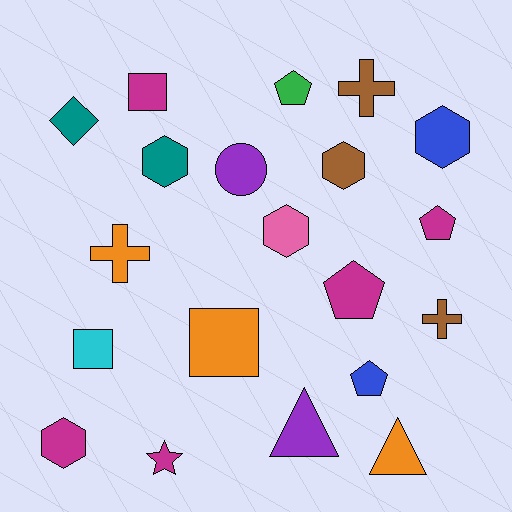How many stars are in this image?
There is 1 star.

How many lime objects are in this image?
There are no lime objects.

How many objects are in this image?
There are 20 objects.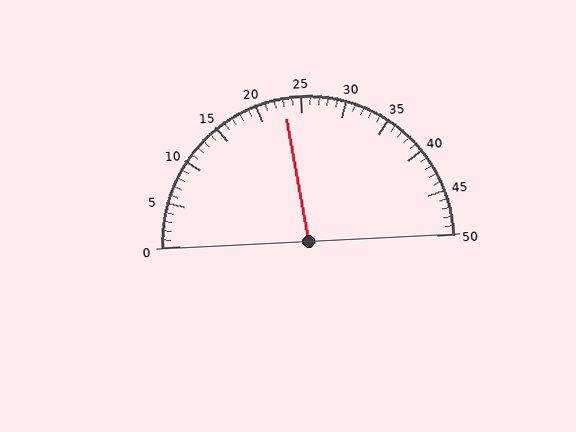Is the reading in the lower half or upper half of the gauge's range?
The reading is in the lower half of the range (0 to 50).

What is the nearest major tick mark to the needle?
The nearest major tick mark is 25.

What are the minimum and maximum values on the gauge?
The gauge ranges from 0 to 50.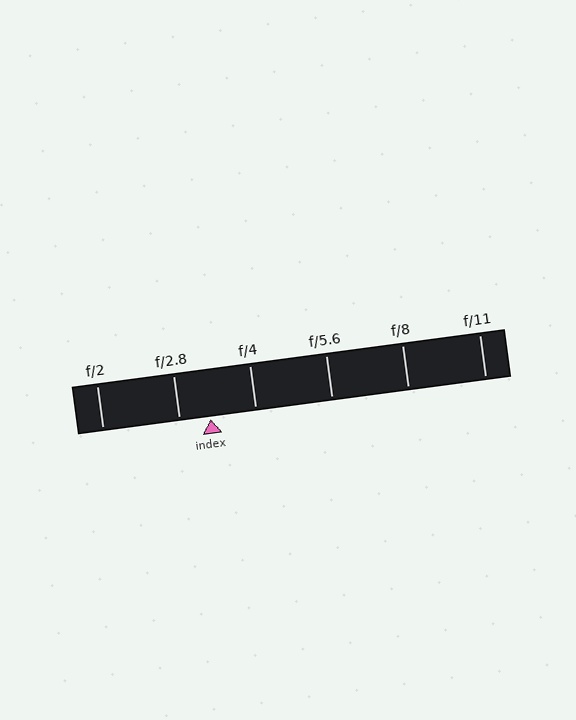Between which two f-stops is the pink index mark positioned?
The index mark is between f/2.8 and f/4.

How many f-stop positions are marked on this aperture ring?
There are 6 f-stop positions marked.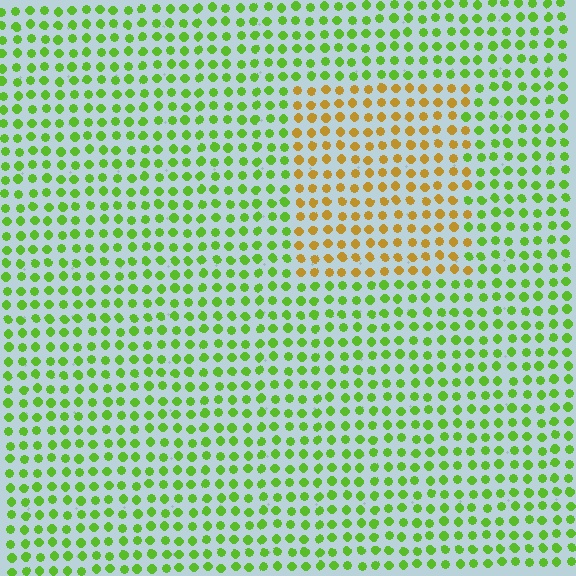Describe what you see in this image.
The image is filled with small lime elements in a uniform arrangement. A rectangle-shaped region is visible where the elements are tinted to a slightly different hue, forming a subtle color boundary.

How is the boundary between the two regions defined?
The boundary is defined purely by a slight shift in hue (about 58 degrees). Spacing, size, and orientation are identical on both sides.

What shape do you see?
I see a rectangle.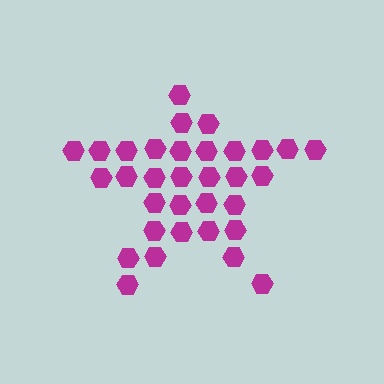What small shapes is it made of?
It is made of small hexagons.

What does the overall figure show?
The overall figure shows a star.